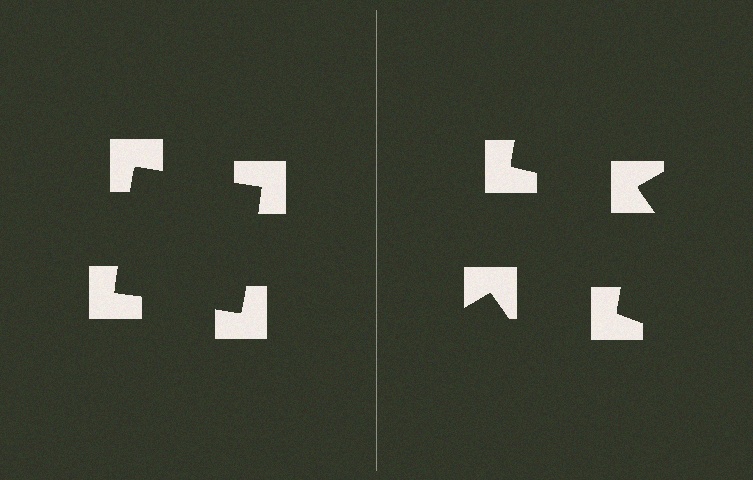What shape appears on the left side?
An illusory square.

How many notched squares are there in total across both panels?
8 — 4 on each side.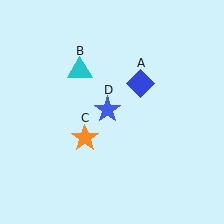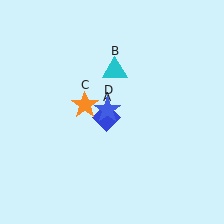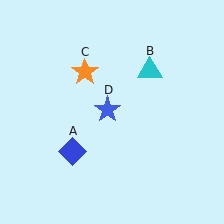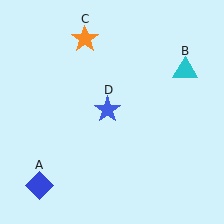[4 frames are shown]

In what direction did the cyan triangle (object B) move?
The cyan triangle (object B) moved right.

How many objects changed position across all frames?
3 objects changed position: blue diamond (object A), cyan triangle (object B), orange star (object C).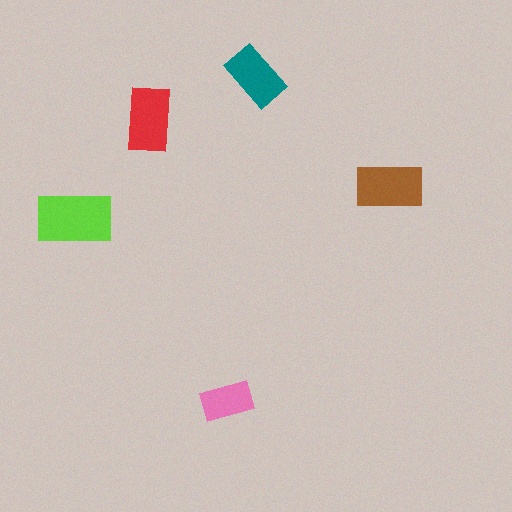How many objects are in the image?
There are 5 objects in the image.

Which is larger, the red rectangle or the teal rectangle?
The red one.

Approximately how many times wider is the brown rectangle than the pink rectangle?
About 1.5 times wider.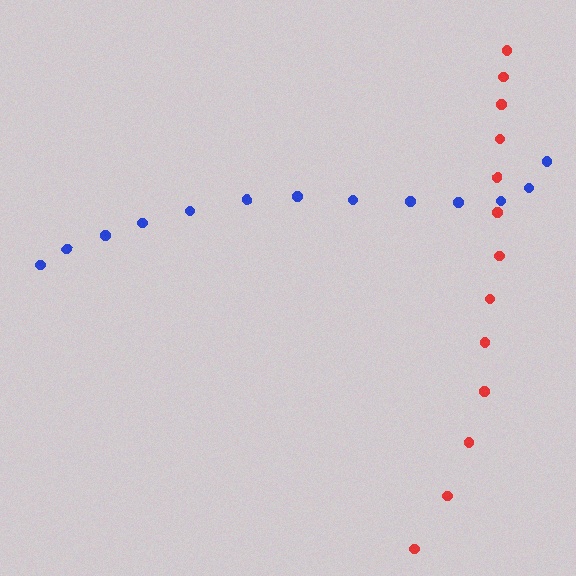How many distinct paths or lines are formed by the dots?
There are 2 distinct paths.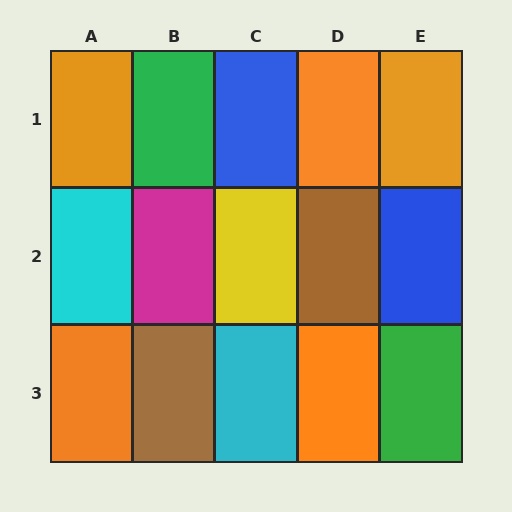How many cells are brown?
2 cells are brown.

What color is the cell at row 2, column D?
Brown.